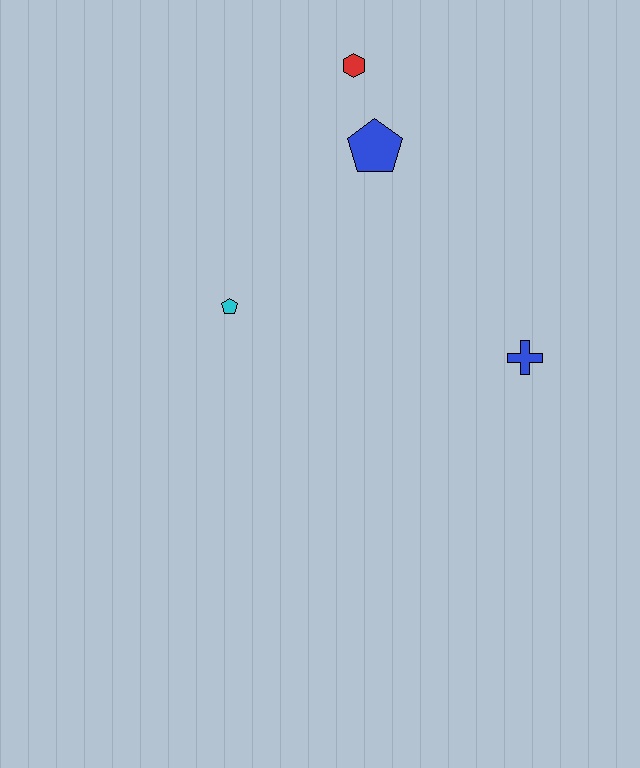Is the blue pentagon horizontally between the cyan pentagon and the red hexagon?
No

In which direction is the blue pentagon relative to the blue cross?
The blue pentagon is above the blue cross.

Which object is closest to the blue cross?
The blue pentagon is closest to the blue cross.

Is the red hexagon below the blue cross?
No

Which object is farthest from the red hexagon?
The blue cross is farthest from the red hexagon.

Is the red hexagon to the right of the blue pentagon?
No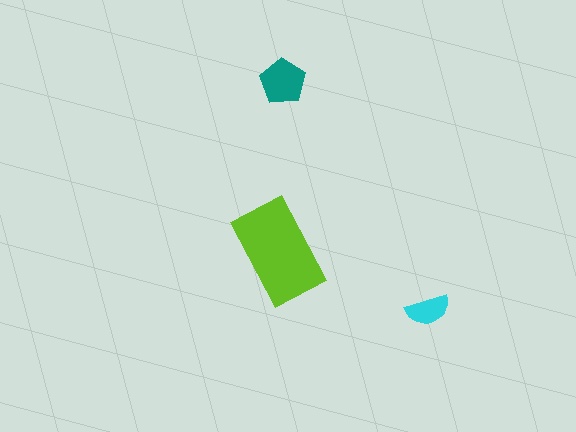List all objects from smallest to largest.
The cyan semicircle, the teal pentagon, the lime rectangle.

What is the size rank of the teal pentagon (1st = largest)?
2nd.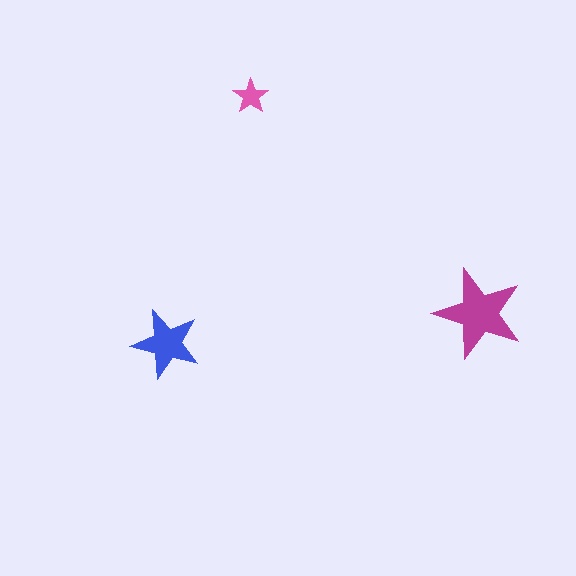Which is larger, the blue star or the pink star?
The blue one.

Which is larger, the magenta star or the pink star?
The magenta one.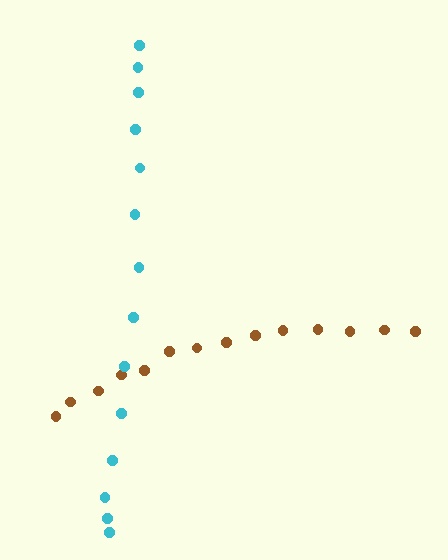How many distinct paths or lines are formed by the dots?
There are 2 distinct paths.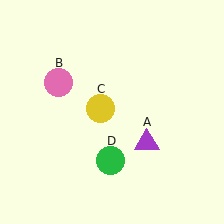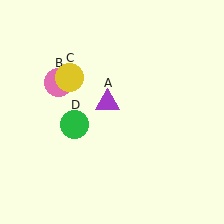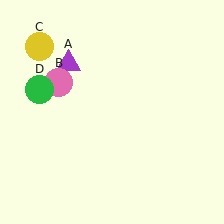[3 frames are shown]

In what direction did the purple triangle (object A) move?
The purple triangle (object A) moved up and to the left.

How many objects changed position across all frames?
3 objects changed position: purple triangle (object A), yellow circle (object C), green circle (object D).